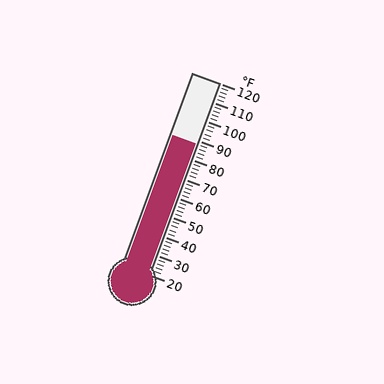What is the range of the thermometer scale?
The thermometer scale ranges from 20°F to 120°F.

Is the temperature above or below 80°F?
The temperature is above 80°F.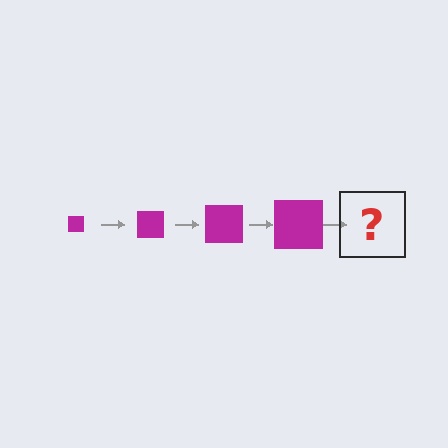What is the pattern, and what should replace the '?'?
The pattern is that the square gets progressively larger each step. The '?' should be a magenta square, larger than the previous one.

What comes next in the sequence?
The next element should be a magenta square, larger than the previous one.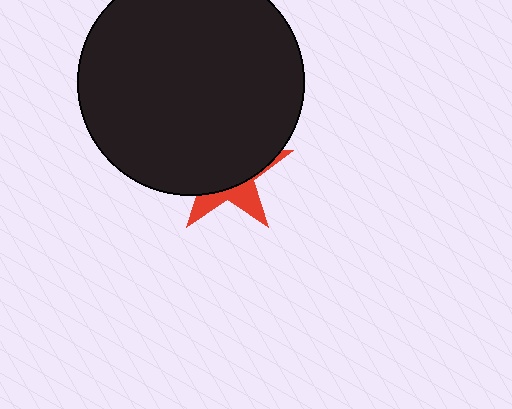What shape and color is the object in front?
The object in front is a black circle.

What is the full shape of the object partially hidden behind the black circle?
The partially hidden object is a red star.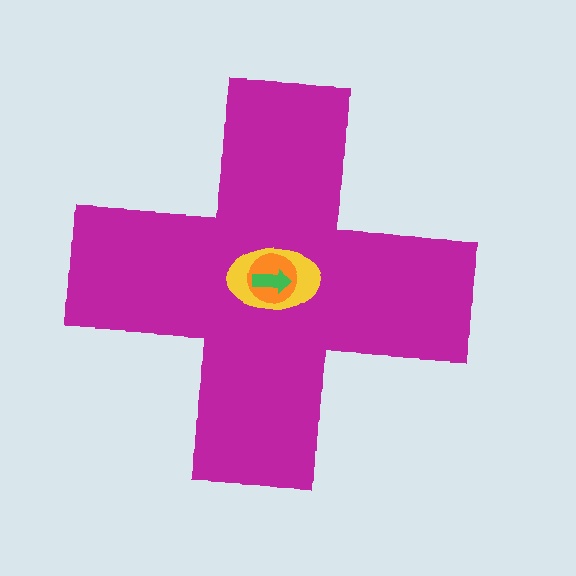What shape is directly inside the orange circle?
The green arrow.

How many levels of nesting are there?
4.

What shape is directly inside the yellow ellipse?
The orange circle.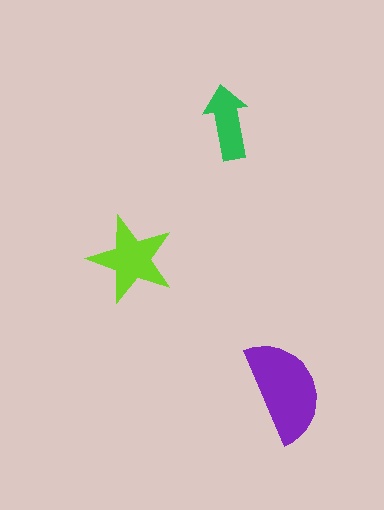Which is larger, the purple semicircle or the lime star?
The purple semicircle.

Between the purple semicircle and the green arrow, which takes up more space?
The purple semicircle.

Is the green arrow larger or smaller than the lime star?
Smaller.